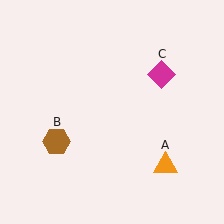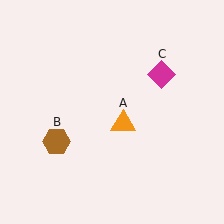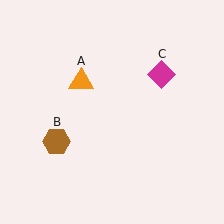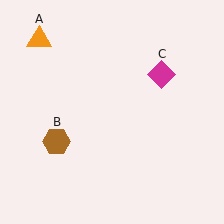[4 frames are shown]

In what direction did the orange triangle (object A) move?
The orange triangle (object A) moved up and to the left.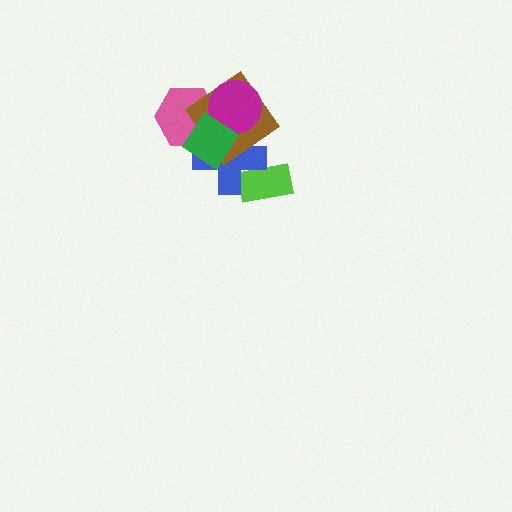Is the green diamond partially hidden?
No, no other shape covers it.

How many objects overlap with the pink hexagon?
4 objects overlap with the pink hexagon.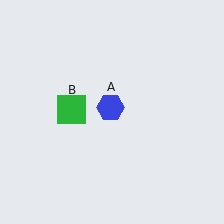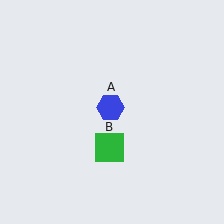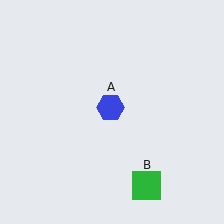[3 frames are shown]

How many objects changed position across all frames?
1 object changed position: green square (object B).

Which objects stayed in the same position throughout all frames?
Blue hexagon (object A) remained stationary.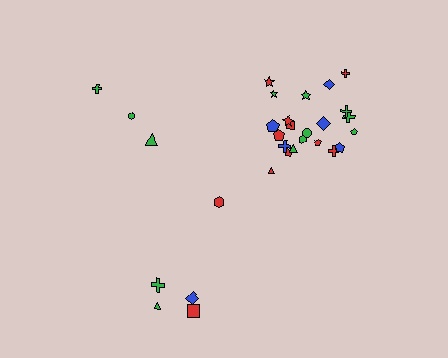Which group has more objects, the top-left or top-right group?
The top-right group.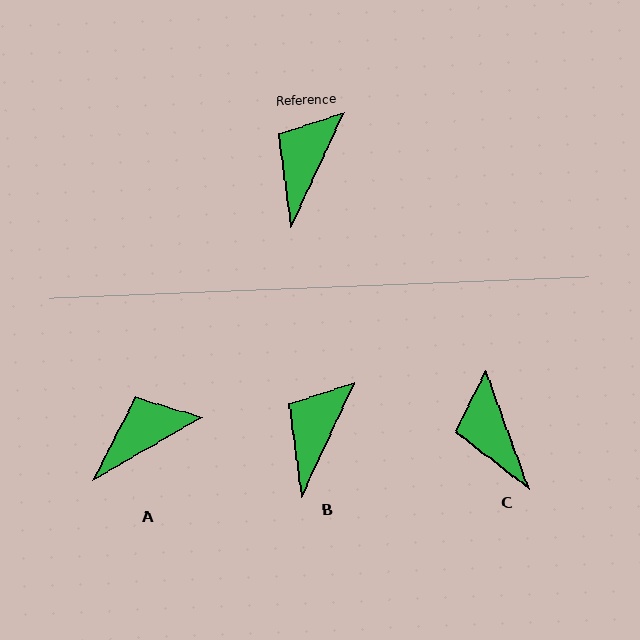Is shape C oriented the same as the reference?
No, it is off by about 45 degrees.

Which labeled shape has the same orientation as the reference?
B.